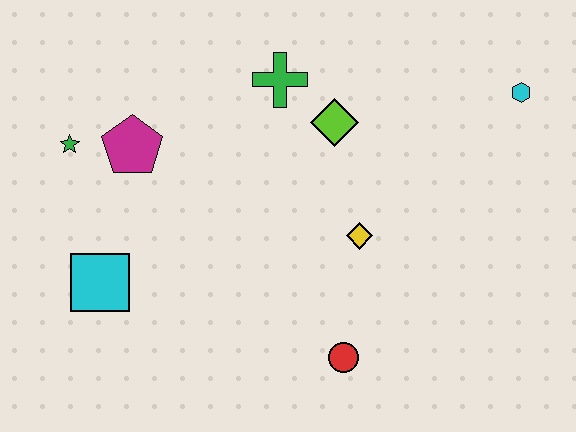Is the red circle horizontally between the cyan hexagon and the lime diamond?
Yes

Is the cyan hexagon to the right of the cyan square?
Yes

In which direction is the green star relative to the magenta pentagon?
The green star is to the left of the magenta pentagon.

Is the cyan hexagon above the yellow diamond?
Yes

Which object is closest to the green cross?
The lime diamond is closest to the green cross.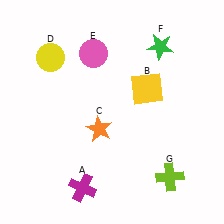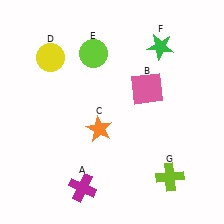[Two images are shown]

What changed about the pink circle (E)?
In Image 1, E is pink. In Image 2, it changed to lime.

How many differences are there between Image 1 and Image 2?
There are 2 differences between the two images.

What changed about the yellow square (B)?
In Image 1, B is yellow. In Image 2, it changed to pink.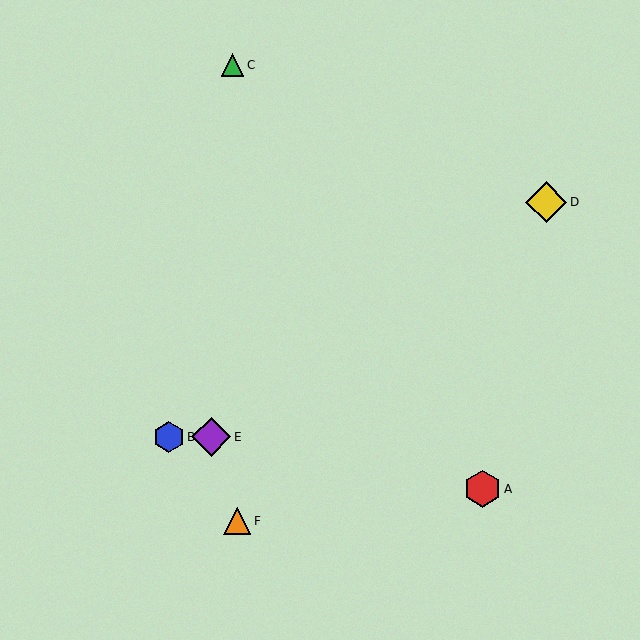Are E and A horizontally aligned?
No, E is at y≈437 and A is at y≈489.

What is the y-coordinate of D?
Object D is at y≈202.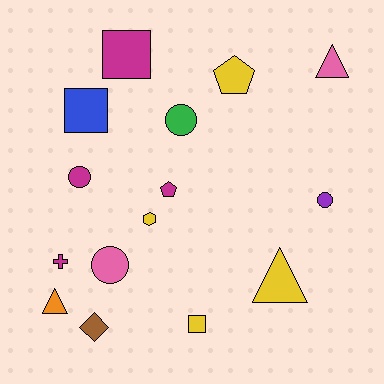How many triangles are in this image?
There are 3 triangles.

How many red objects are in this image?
There are no red objects.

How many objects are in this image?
There are 15 objects.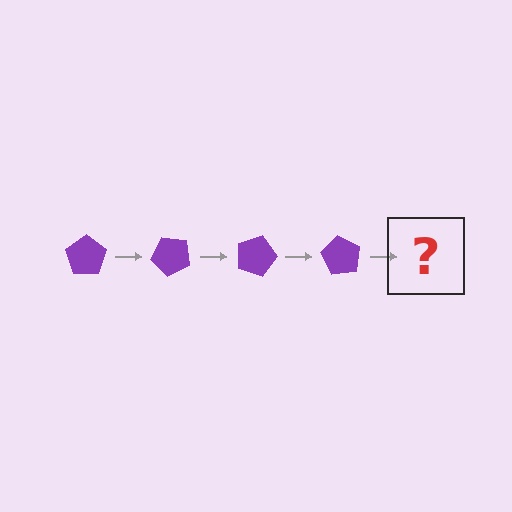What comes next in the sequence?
The next element should be a purple pentagon rotated 180 degrees.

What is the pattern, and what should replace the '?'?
The pattern is that the pentagon rotates 45 degrees each step. The '?' should be a purple pentagon rotated 180 degrees.